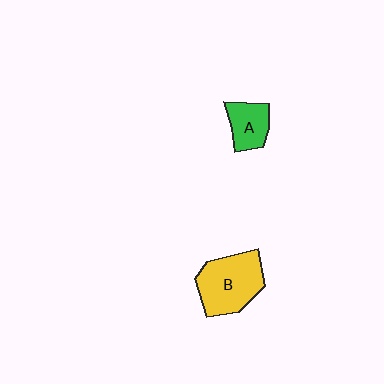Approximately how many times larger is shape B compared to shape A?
Approximately 1.9 times.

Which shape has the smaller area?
Shape A (green).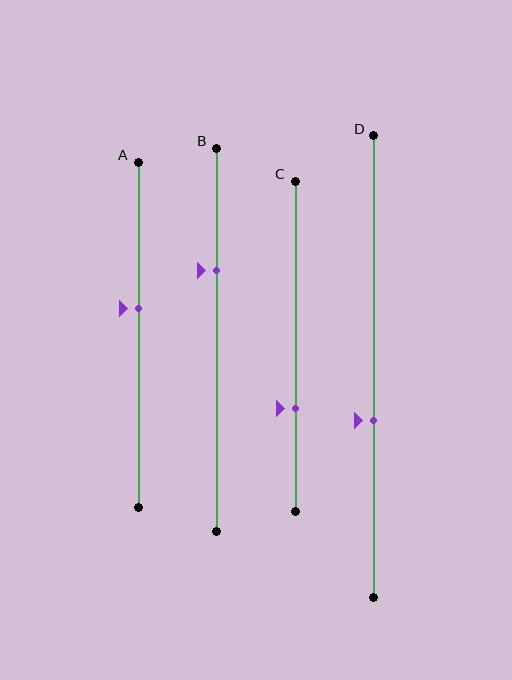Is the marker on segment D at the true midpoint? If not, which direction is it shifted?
No, the marker on segment D is shifted downward by about 12% of the segment length.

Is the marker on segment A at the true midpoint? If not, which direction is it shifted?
No, the marker on segment A is shifted upward by about 8% of the segment length.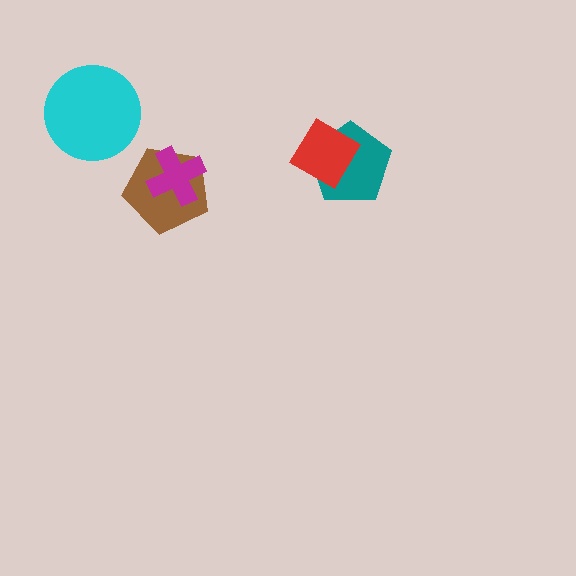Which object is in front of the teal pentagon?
The red diamond is in front of the teal pentagon.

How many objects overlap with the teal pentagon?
1 object overlaps with the teal pentagon.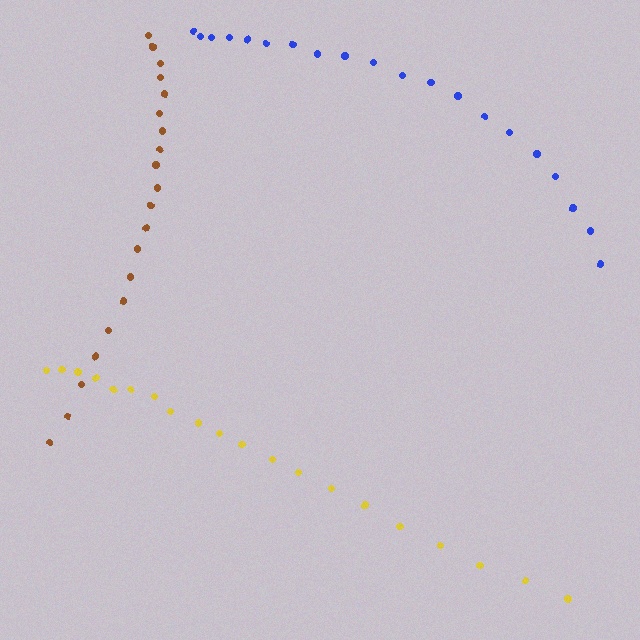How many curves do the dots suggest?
There are 3 distinct paths.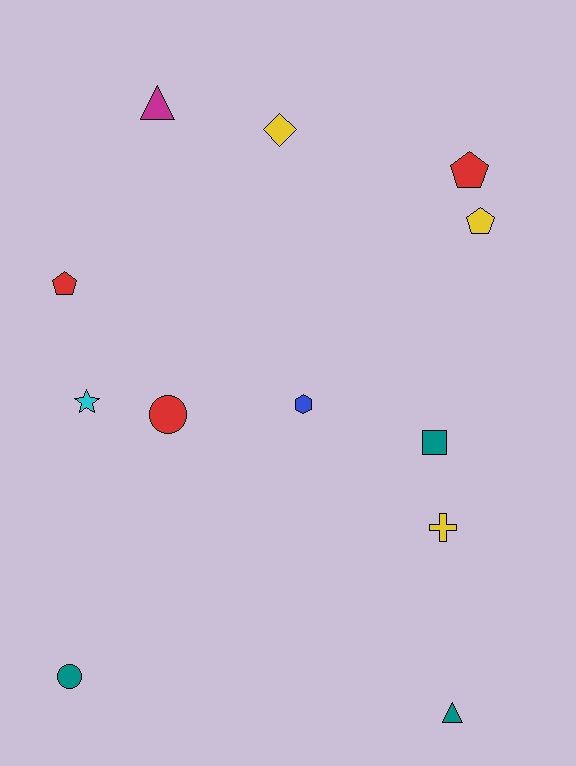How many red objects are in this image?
There are 3 red objects.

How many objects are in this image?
There are 12 objects.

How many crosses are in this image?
There is 1 cross.